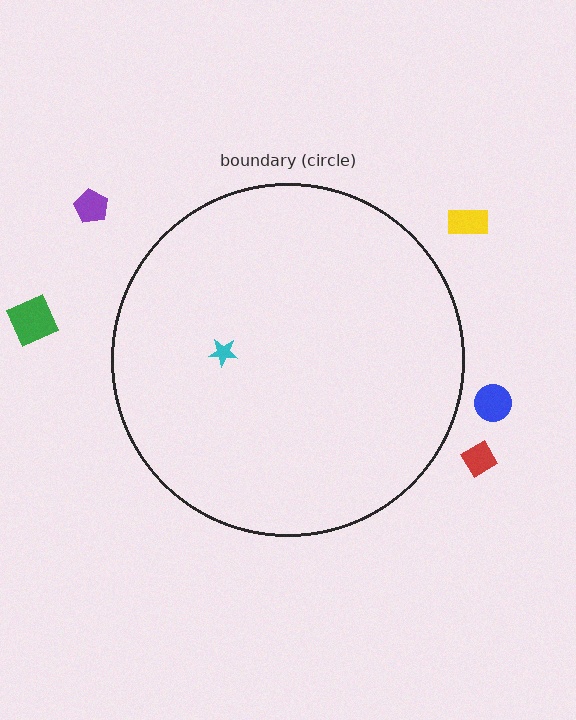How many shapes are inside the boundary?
1 inside, 5 outside.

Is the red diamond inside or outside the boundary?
Outside.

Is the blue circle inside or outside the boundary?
Outside.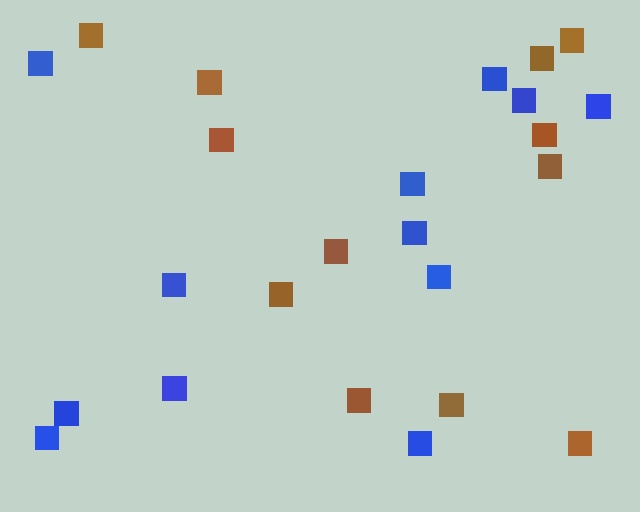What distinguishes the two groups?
There are 2 groups: one group of brown squares (12) and one group of blue squares (12).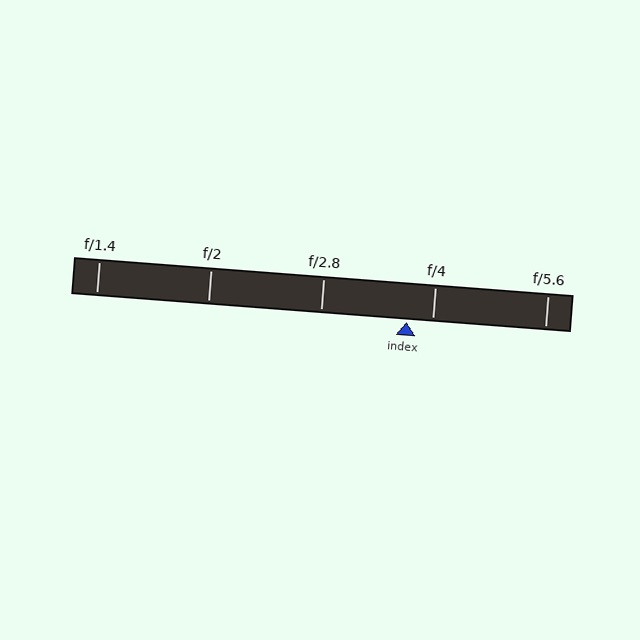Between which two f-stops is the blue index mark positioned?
The index mark is between f/2.8 and f/4.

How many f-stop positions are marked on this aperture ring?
There are 5 f-stop positions marked.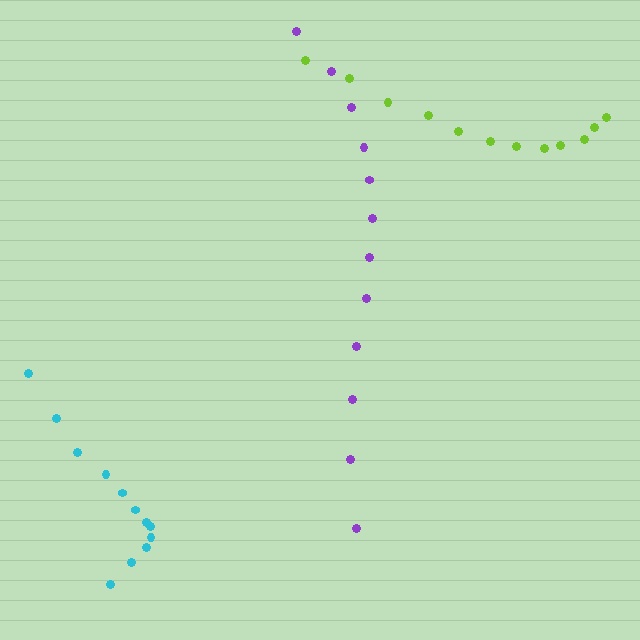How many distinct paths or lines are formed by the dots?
There are 3 distinct paths.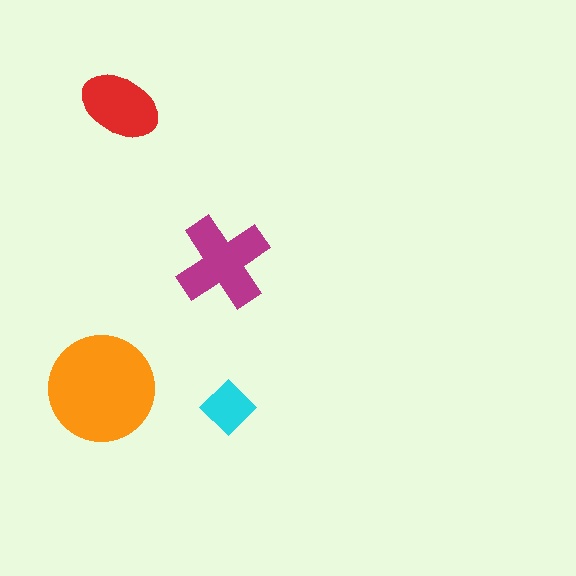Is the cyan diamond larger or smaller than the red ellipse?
Smaller.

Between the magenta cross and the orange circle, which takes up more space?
The orange circle.